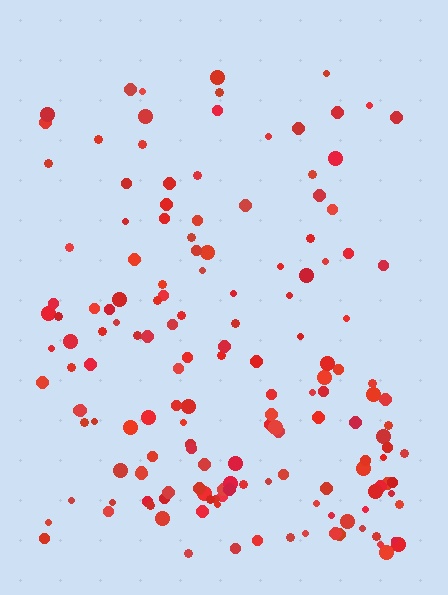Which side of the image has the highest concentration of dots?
The bottom.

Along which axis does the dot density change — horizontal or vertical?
Vertical.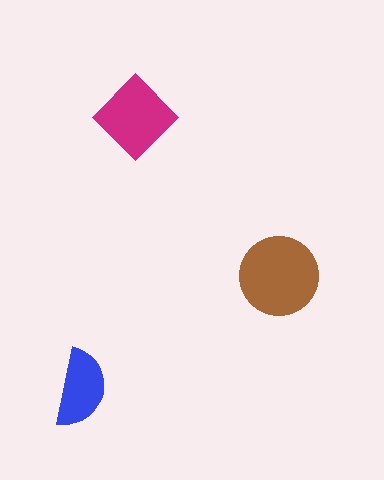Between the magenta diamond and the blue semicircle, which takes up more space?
The magenta diamond.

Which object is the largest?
The brown circle.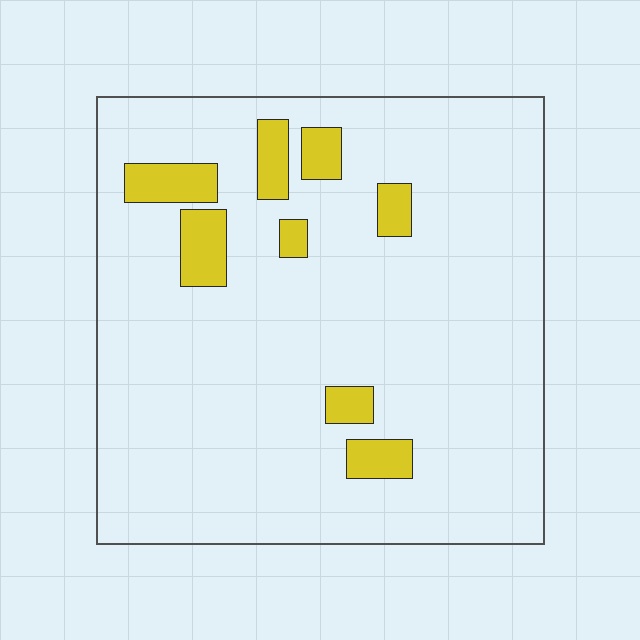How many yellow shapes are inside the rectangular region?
8.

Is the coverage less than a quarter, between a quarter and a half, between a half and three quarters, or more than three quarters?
Less than a quarter.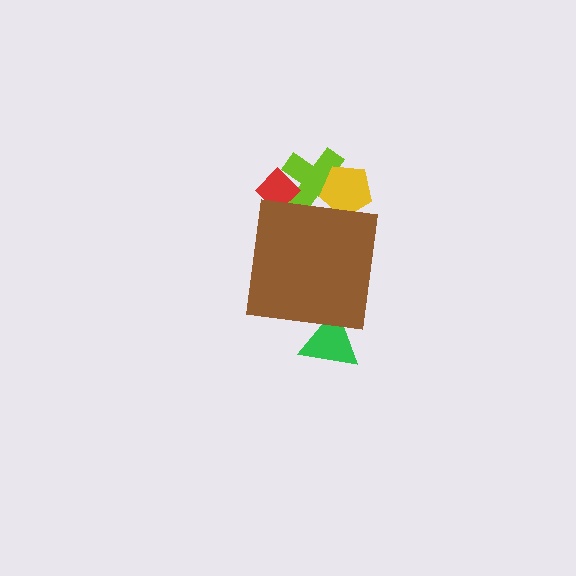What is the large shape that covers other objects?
A brown square.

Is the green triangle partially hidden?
Yes, the green triangle is partially hidden behind the brown square.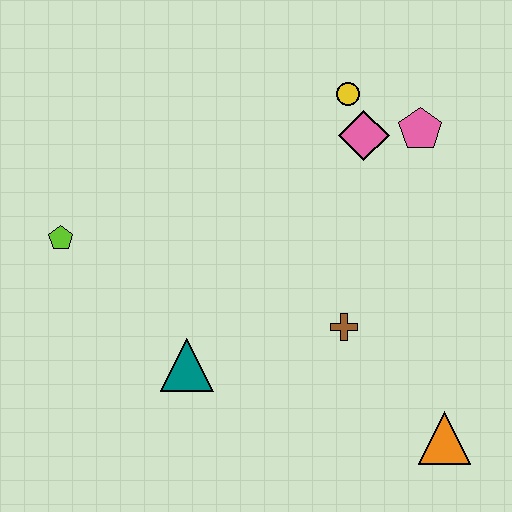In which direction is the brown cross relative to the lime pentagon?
The brown cross is to the right of the lime pentagon.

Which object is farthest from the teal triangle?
The pink pentagon is farthest from the teal triangle.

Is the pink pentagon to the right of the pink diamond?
Yes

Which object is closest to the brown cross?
The orange triangle is closest to the brown cross.